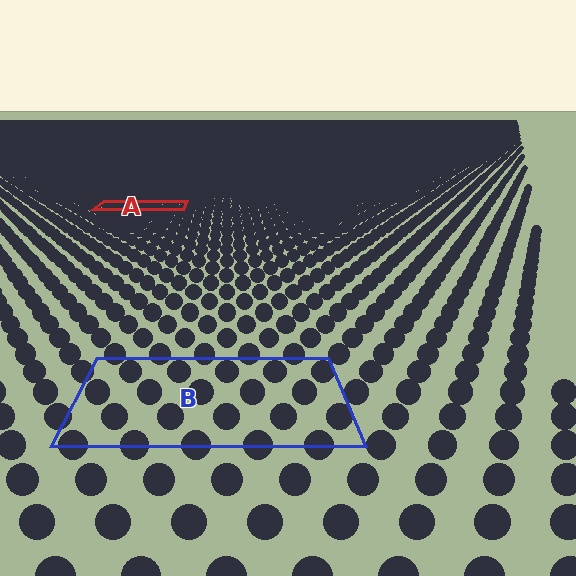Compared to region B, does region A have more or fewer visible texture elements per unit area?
Region A has more texture elements per unit area — they are packed more densely because it is farther away.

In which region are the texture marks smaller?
The texture marks are smaller in region A, because it is farther away.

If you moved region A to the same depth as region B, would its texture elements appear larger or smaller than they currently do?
They would appear larger. At a closer depth, the same texture elements are projected at a bigger on-screen size.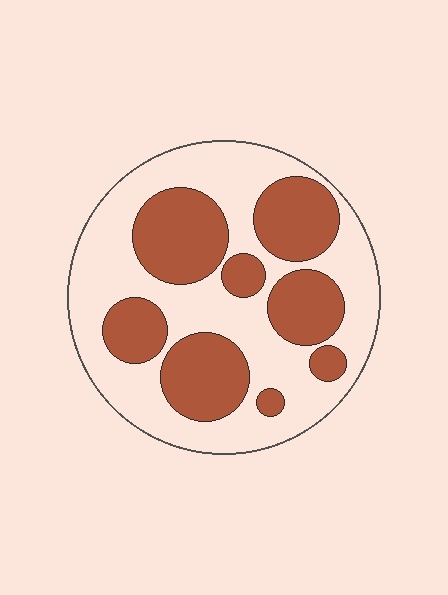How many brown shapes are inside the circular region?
8.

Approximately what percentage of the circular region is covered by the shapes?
Approximately 40%.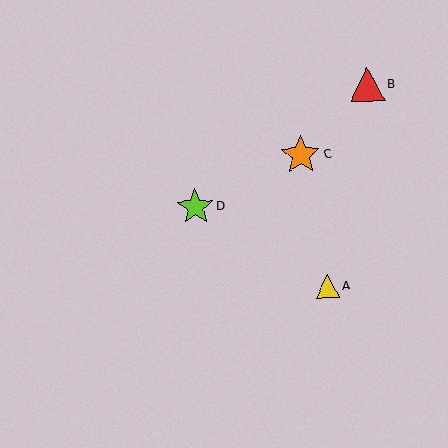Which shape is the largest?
The orange star (labeled C) is the largest.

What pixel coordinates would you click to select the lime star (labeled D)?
Click at (195, 207) to select the lime star D.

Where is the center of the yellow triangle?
The center of the yellow triangle is at (328, 286).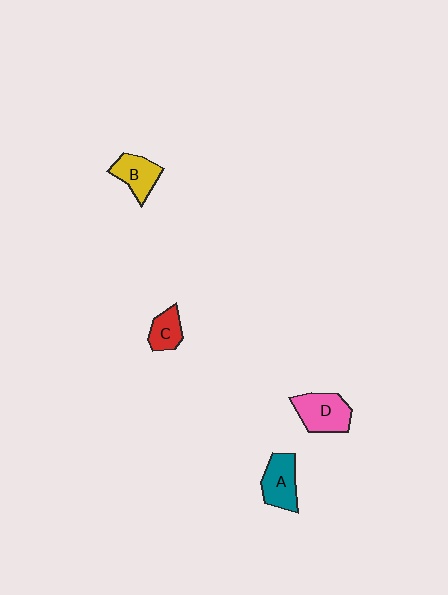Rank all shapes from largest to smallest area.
From largest to smallest: D (pink), A (teal), B (yellow), C (red).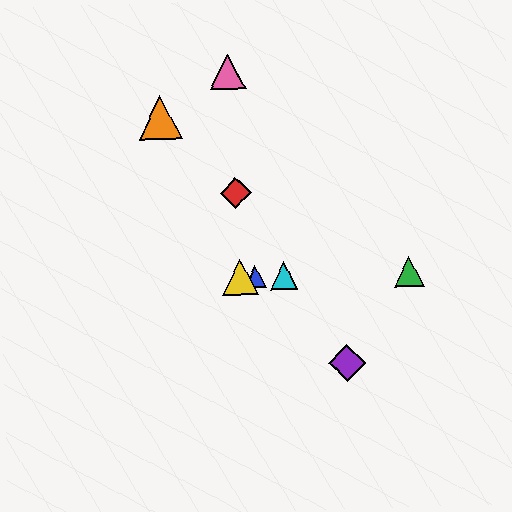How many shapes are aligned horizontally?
4 shapes (the blue triangle, the green triangle, the yellow triangle, the cyan triangle) are aligned horizontally.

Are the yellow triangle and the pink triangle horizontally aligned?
No, the yellow triangle is at y≈277 and the pink triangle is at y≈72.